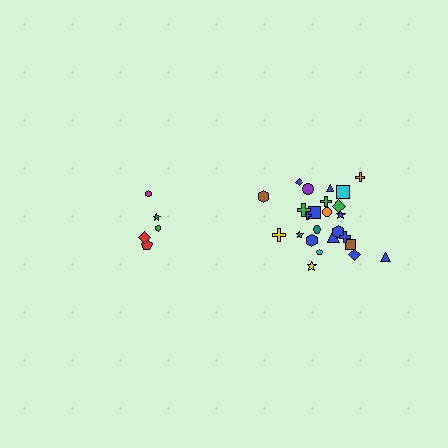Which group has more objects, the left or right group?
The right group.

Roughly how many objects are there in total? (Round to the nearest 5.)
Roughly 30 objects in total.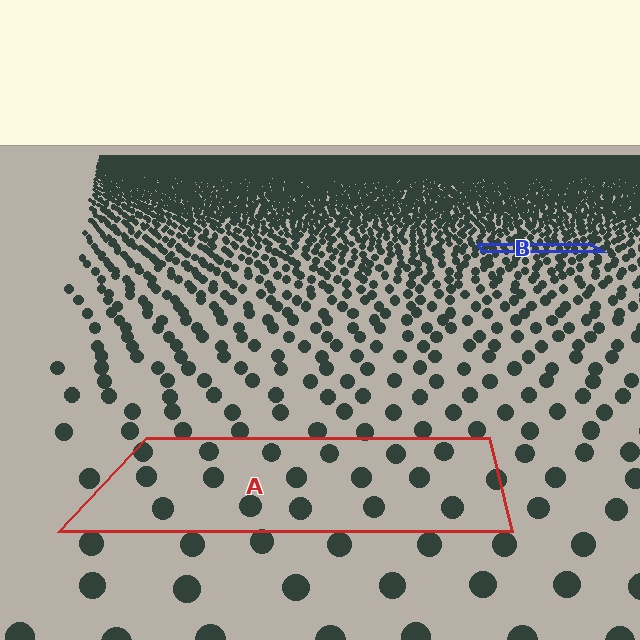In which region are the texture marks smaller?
The texture marks are smaller in region B, because it is farther away.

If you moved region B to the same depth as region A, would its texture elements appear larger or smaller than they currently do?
They would appear larger. At a closer depth, the same texture elements are projected at a bigger on-screen size.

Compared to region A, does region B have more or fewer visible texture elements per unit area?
Region B has more texture elements per unit area — they are packed more densely because it is farther away.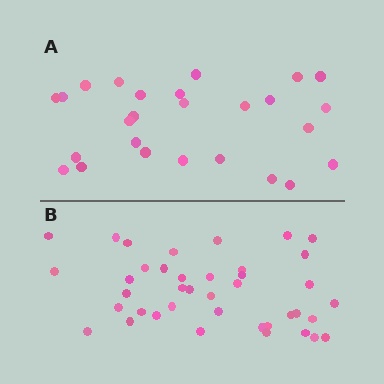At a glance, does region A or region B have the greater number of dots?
Region B (the bottom region) has more dots.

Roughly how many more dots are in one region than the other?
Region B has approximately 15 more dots than region A.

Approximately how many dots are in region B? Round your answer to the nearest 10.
About 40 dots.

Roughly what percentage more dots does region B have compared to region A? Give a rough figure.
About 55% more.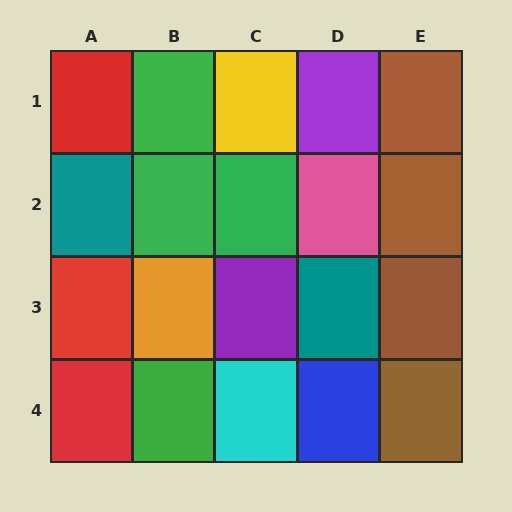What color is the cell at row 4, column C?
Cyan.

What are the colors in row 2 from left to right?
Teal, green, green, pink, brown.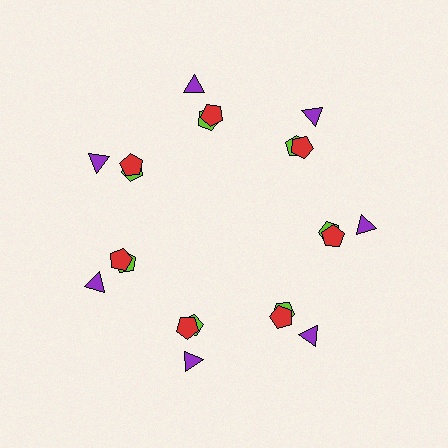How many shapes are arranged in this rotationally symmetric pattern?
There are 21 shapes, arranged in 7 groups of 3.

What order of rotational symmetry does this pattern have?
This pattern has 7-fold rotational symmetry.